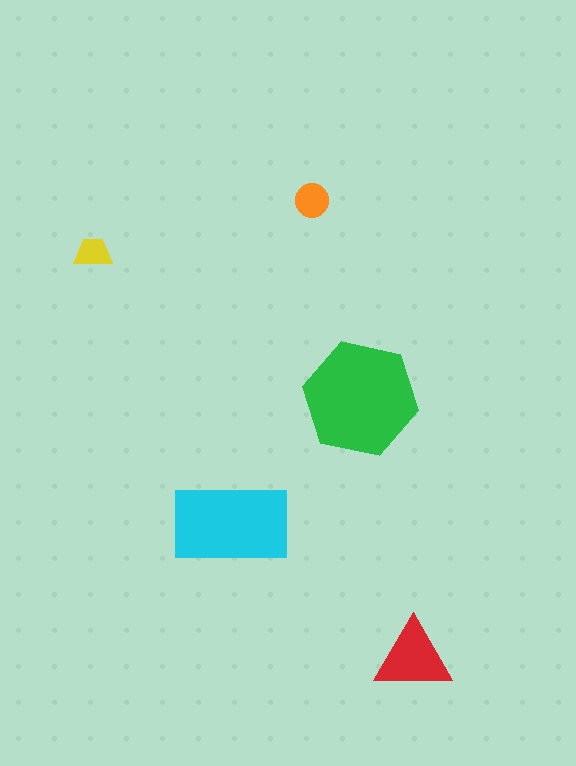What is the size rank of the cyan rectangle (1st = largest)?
2nd.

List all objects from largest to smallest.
The green hexagon, the cyan rectangle, the red triangle, the orange circle, the yellow trapezoid.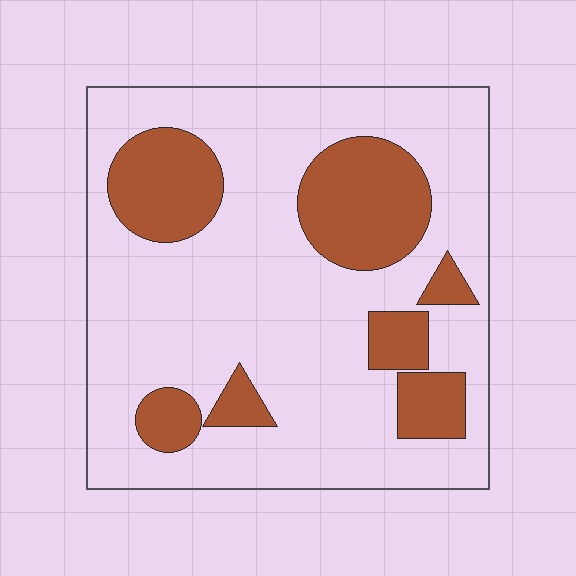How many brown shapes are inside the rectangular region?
7.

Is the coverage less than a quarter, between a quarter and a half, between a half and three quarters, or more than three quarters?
Between a quarter and a half.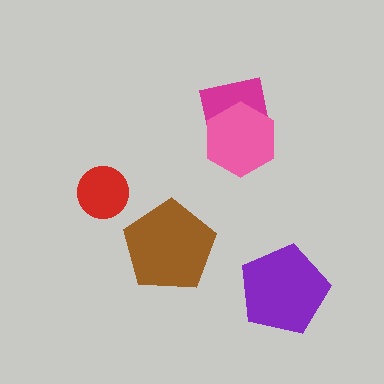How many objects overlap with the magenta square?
1 object overlaps with the magenta square.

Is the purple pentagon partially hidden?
No, no other shape covers it.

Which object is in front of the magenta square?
The pink hexagon is in front of the magenta square.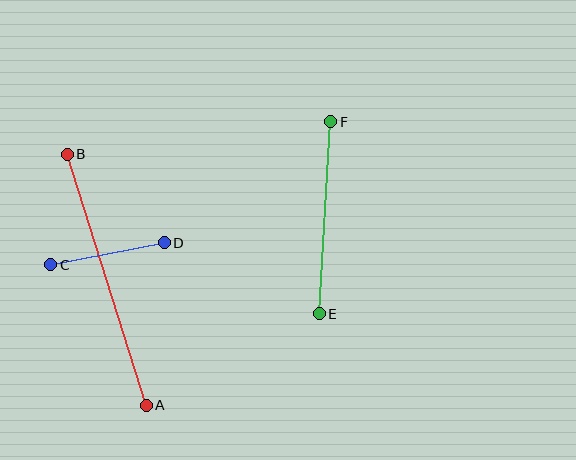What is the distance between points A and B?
The distance is approximately 263 pixels.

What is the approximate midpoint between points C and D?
The midpoint is at approximately (107, 254) pixels.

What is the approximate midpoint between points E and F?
The midpoint is at approximately (325, 218) pixels.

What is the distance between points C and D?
The distance is approximately 116 pixels.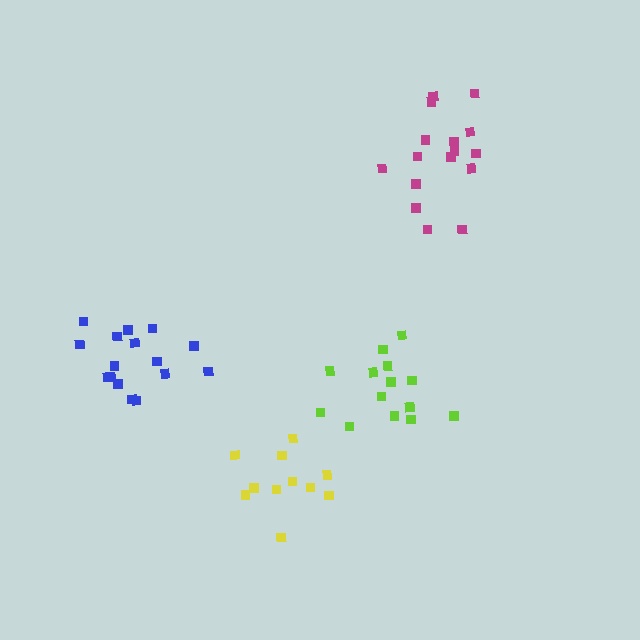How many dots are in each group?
Group 1: 11 dots, Group 2: 16 dots, Group 3: 14 dots, Group 4: 16 dots (57 total).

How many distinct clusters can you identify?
There are 4 distinct clusters.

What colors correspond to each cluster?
The clusters are colored: yellow, blue, lime, magenta.